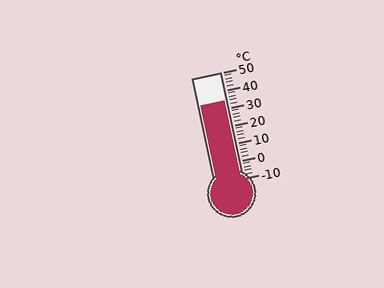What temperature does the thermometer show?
The thermometer shows approximately 34°C.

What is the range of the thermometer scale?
The thermometer scale ranges from -10°C to 50°C.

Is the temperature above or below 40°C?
The temperature is below 40°C.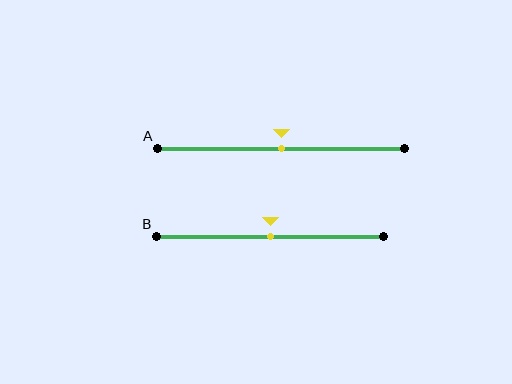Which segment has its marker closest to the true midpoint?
Segment A has its marker closest to the true midpoint.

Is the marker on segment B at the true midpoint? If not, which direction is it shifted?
Yes, the marker on segment B is at the true midpoint.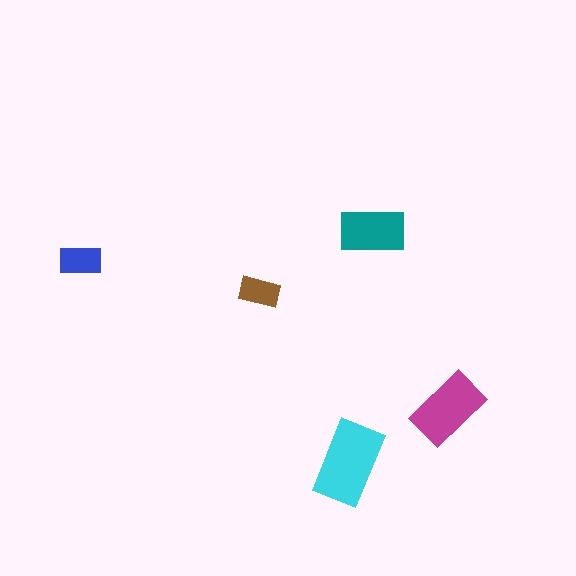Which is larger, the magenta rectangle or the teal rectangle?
The magenta one.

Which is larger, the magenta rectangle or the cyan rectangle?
The cyan one.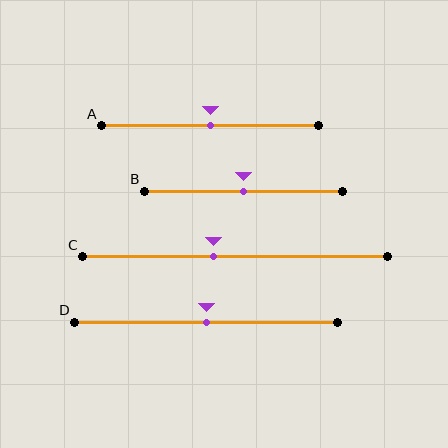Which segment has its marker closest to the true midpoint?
Segment A has its marker closest to the true midpoint.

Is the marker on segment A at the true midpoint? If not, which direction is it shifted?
Yes, the marker on segment A is at the true midpoint.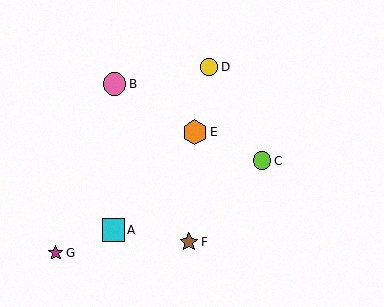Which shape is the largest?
The orange hexagon (labeled E) is the largest.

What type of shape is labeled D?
Shape D is a yellow circle.